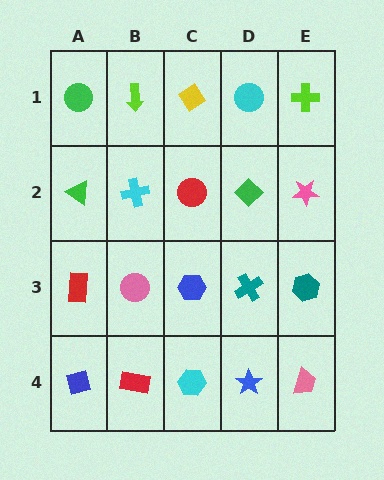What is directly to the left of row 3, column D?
A blue hexagon.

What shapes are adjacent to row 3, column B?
A cyan cross (row 2, column B), a red rectangle (row 4, column B), a red rectangle (row 3, column A), a blue hexagon (row 3, column C).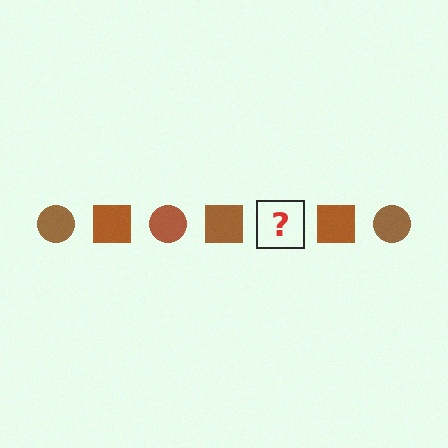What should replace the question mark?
The question mark should be replaced with a brown circle.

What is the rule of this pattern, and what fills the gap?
The rule is that the pattern cycles through circle, square shapes in brown. The gap should be filled with a brown circle.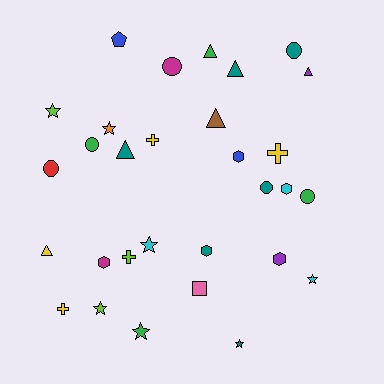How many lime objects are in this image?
There are 3 lime objects.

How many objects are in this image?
There are 30 objects.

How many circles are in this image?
There are 6 circles.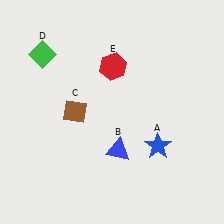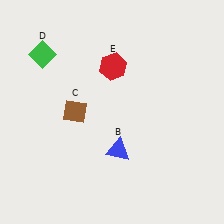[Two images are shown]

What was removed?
The blue star (A) was removed in Image 2.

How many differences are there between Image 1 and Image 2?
There is 1 difference between the two images.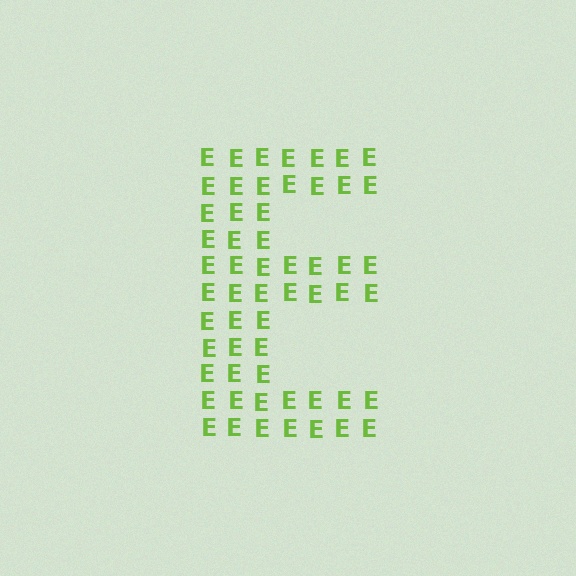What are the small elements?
The small elements are letter E's.